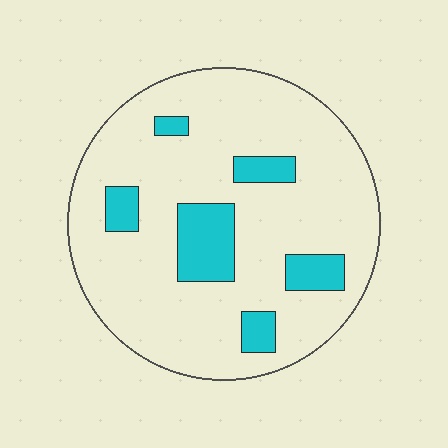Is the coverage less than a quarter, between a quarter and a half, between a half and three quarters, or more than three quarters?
Less than a quarter.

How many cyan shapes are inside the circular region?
6.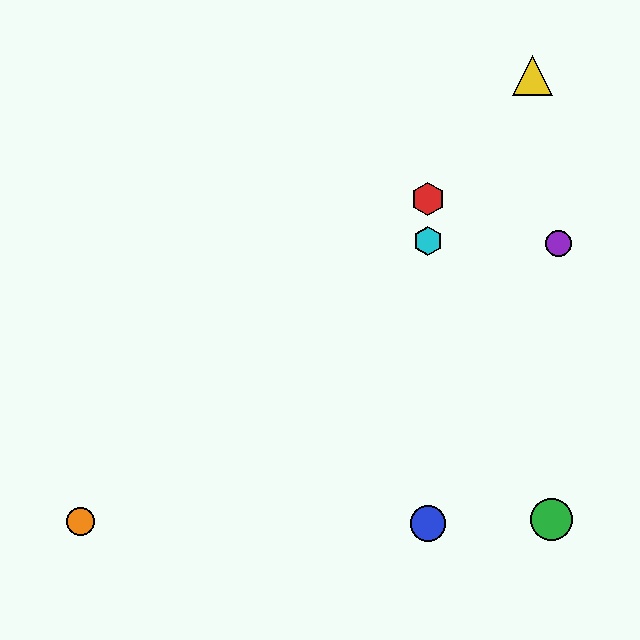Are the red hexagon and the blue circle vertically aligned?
Yes, both are at x≈428.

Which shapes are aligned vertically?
The red hexagon, the blue circle, the cyan hexagon are aligned vertically.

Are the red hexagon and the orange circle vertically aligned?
No, the red hexagon is at x≈428 and the orange circle is at x≈81.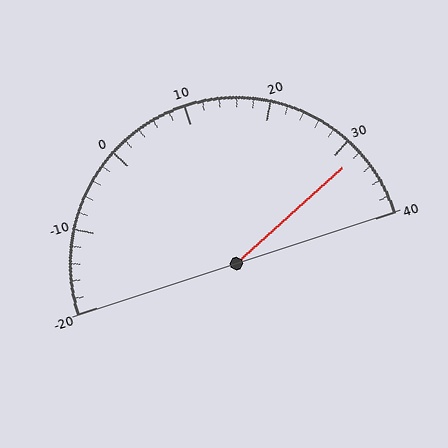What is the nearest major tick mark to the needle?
The nearest major tick mark is 30.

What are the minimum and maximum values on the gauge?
The gauge ranges from -20 to 40.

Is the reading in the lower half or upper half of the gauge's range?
The reading is in the upper half of the range (-20 to 40).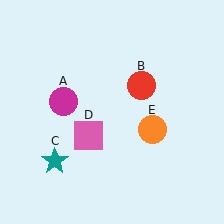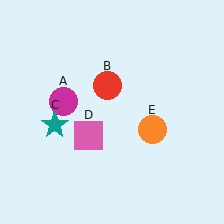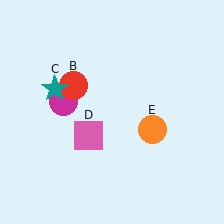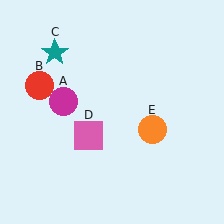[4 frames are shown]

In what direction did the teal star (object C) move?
The teal star (object C) moved up.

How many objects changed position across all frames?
2 objects changed position: red circle (object B), teal star (object C).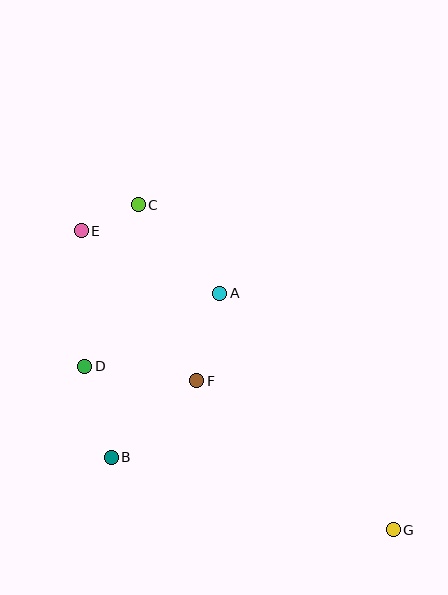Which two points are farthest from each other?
Points E and G are farthest from each other.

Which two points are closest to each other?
Points C and E are closest to each other.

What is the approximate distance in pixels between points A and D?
The distance between A and D is approximately 153 pixels.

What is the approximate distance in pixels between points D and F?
The distance between D and F is approximately 113 pixels.